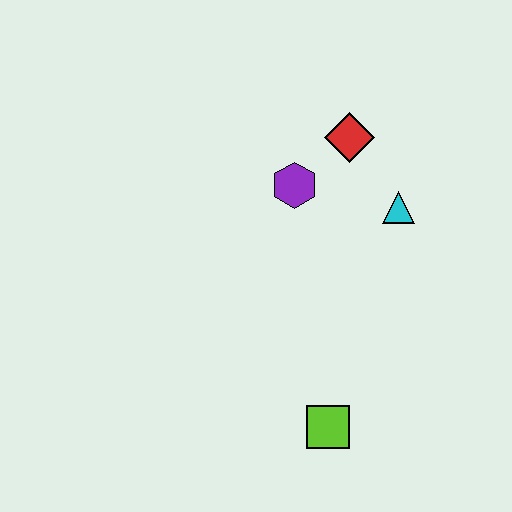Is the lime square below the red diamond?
Yes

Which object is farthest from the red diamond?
The lime square is farthest from the red diamond.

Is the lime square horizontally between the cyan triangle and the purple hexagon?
Yes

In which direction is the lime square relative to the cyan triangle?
The lime square is below the cyan triangle.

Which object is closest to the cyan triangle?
The red diamond is closest to the cyan triangle.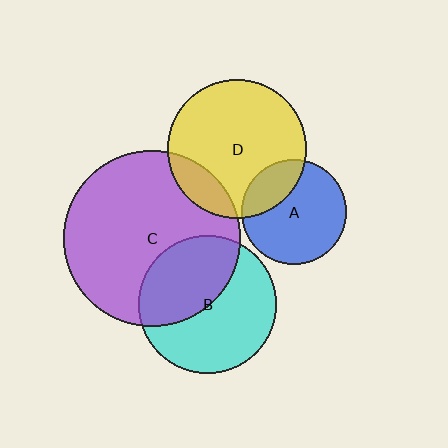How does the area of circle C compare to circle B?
Approximately 1.6 times.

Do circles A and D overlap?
Yes.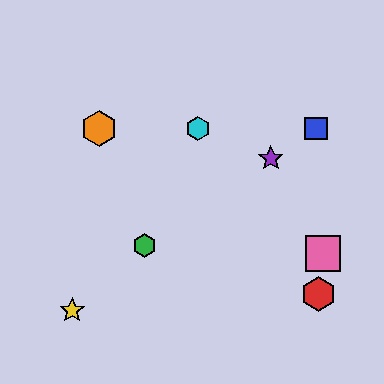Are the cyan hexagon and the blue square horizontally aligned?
Yes, both are at y≈128.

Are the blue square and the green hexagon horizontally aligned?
No, the blue square is at y≈128 and the green hexagon is at y≈245.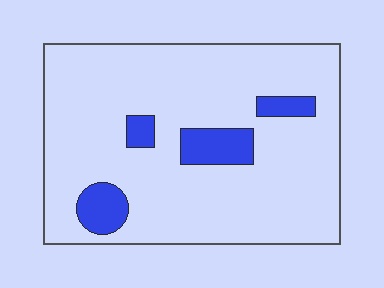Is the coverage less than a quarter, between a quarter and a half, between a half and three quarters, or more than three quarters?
Less than a quarter.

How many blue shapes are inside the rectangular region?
4.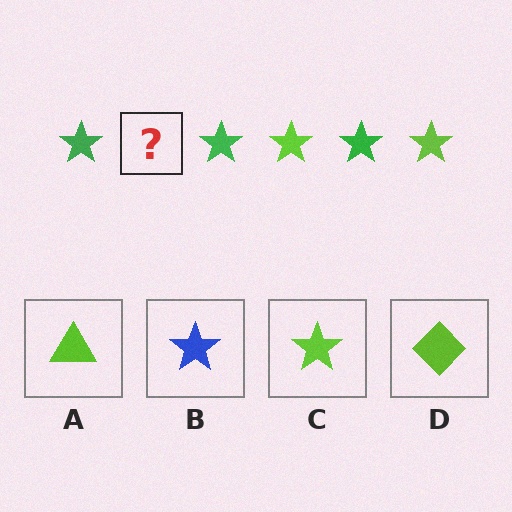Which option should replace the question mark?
Option C.